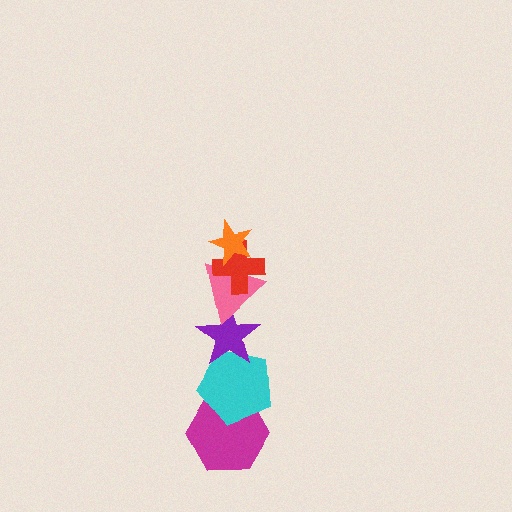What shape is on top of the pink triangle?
The red cross is on top of the pink triangle.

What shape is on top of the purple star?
The pink triangle is on top of the purple star.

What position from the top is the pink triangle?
The pink triangle is 3rd from the top.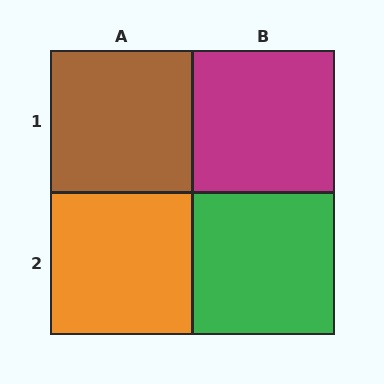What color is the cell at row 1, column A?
Brown.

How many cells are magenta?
1 cell is magenta.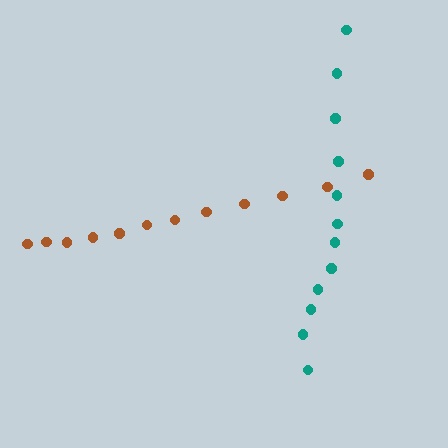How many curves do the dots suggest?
There are 2 distinct paths.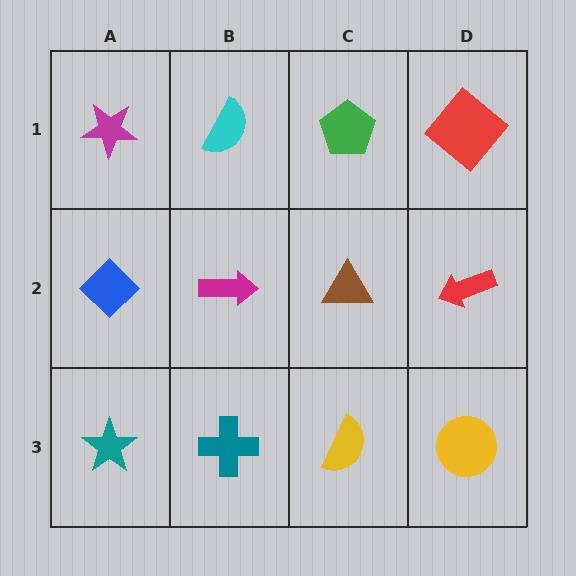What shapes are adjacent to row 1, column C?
A brown triangle (row 2, column C), a cyan semicircle (row 1, column B), a red diamond (row 1, column D).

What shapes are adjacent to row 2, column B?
A cyan semicircle (row 1, column B), a teal cross (row 3, column B), a blue diamond (row 2, column A), a brown triangle (row 2, column C).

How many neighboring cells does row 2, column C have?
4.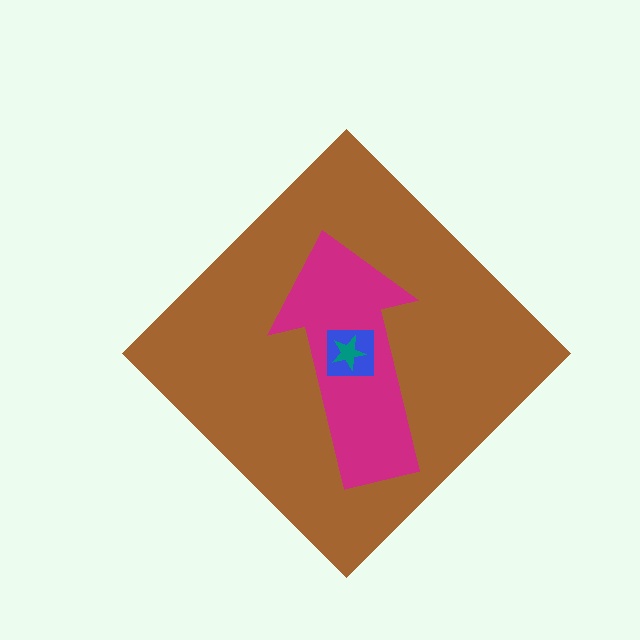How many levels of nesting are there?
4.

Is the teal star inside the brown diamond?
Yes.